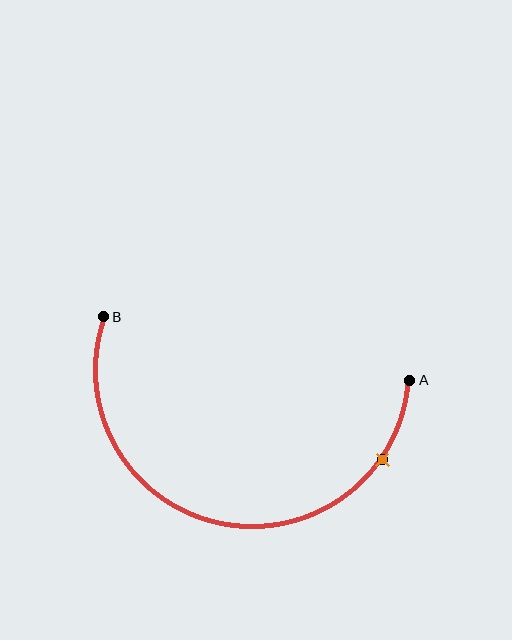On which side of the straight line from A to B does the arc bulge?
The arc bulges below the straight line connecting A and B.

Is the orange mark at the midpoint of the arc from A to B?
No. The orange mark lies on the arc but is closer to endpoint A. The arc midpoint would be at the point on the curve equidistant along the arc from both A and B.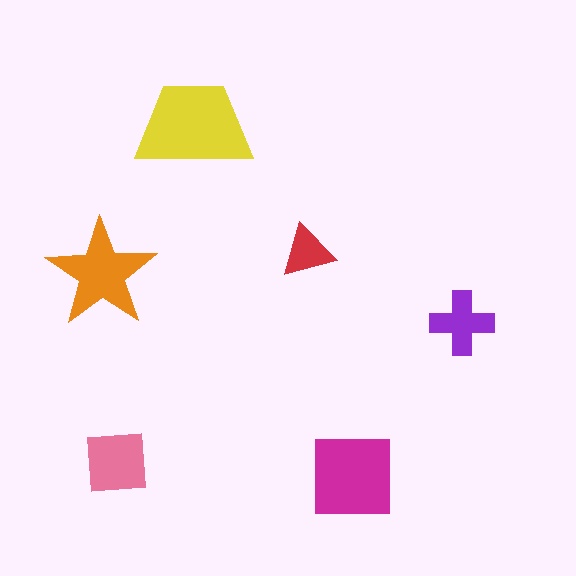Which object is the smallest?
The red triangle.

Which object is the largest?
The yellow trapezoid.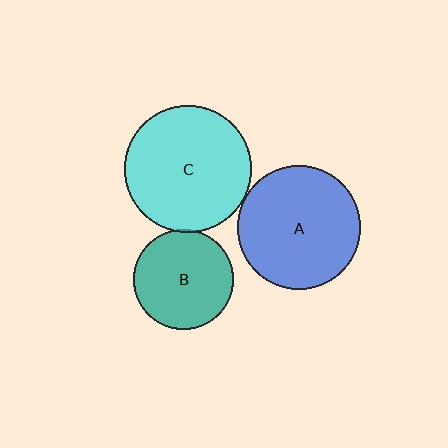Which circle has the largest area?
Circle C (cyan).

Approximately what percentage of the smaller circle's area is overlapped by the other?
Approximately 5%.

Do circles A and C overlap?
Yes.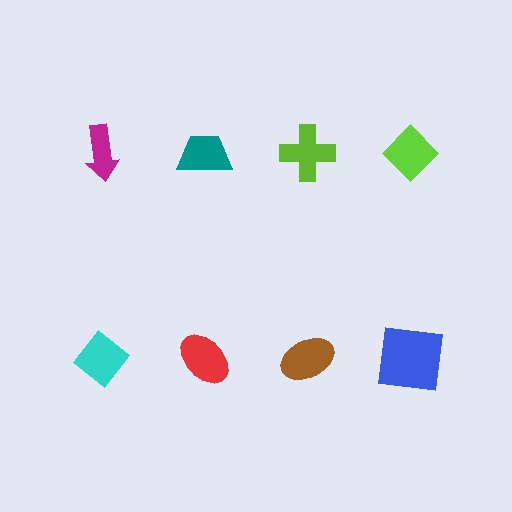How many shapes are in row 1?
4 shapes.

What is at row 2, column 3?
A brown ellipse.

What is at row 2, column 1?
A cyan diamond.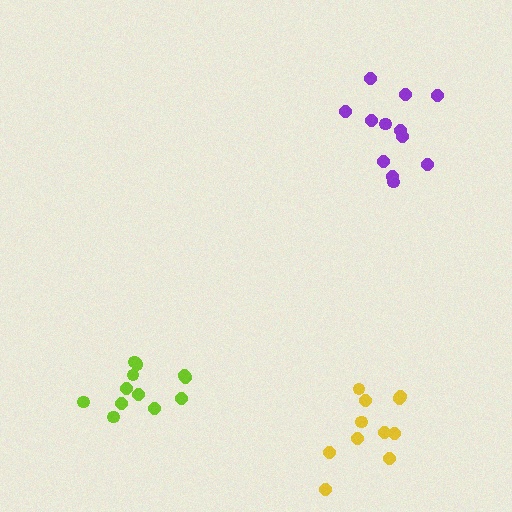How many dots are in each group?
Group 1: 13 dots, Group 2: 12 dots, Group 3: 11 dots (36 total).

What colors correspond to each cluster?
The clusters are colored: lime, purple, yellow.